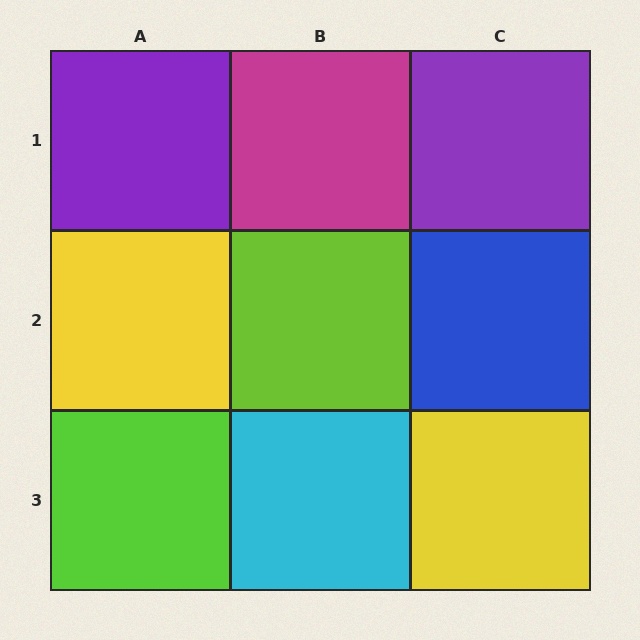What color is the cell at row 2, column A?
Yellow.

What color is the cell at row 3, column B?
Cyan.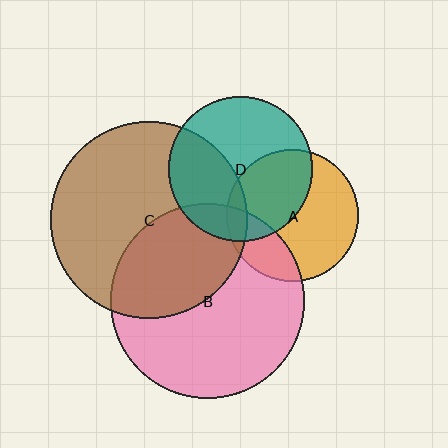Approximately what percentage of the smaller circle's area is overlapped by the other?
Approximately 35%.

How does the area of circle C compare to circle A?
Approximately 2.2 times.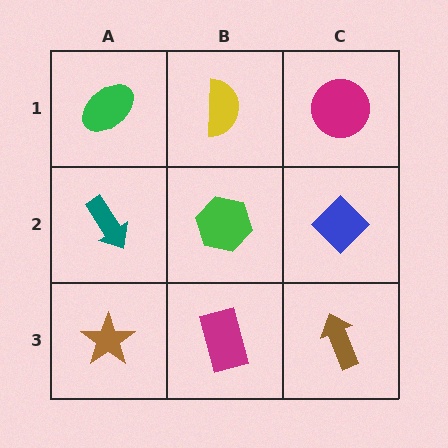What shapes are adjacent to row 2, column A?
A green ellipse (row 1, column A), a brown star (row 3, column A), a green hexagon (row 2, column B).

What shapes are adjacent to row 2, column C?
A magenta circle (row 1, column C), a brown arrow (row 3, column C), a green hexagon (row 2, column B).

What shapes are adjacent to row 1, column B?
A green hexagon (row 2, column B), a green ellipse (row 1, column A), a magenta circle (row 1, column C).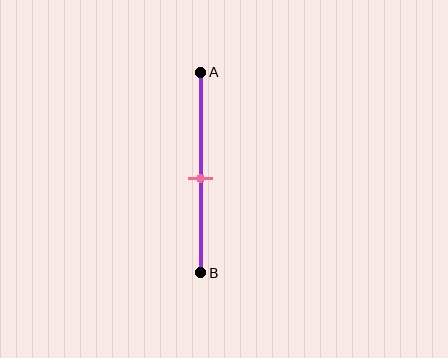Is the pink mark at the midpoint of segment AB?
Yes, the mark is approximately at the midpoint.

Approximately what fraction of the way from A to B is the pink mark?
The pink mark is approximately 55% of the way from A to B.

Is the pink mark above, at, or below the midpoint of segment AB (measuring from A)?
The pink mark is approximately at the midpoint of segment AB.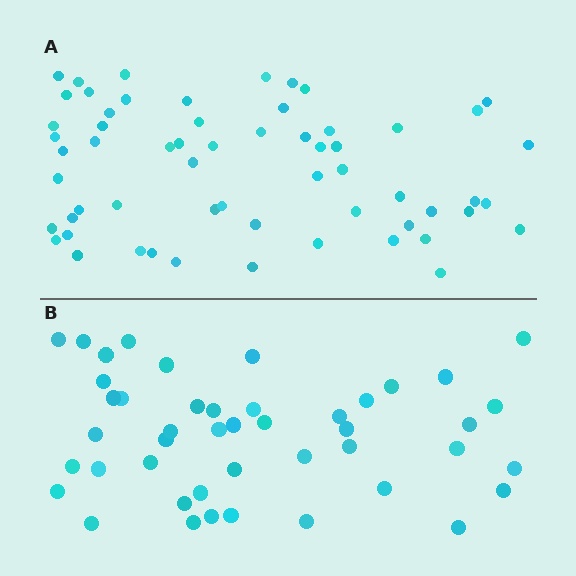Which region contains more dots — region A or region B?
Region A (the top region) has more dots.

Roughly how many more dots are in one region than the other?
Region A has approximately 15 more dots than region B.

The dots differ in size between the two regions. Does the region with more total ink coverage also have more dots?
No. Region B has more total ink coverage because its dots are larger, but region A actually contains more individual dots. Total area can be misleading — the number of items is what matters here.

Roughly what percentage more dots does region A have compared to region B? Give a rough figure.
About 35% more.